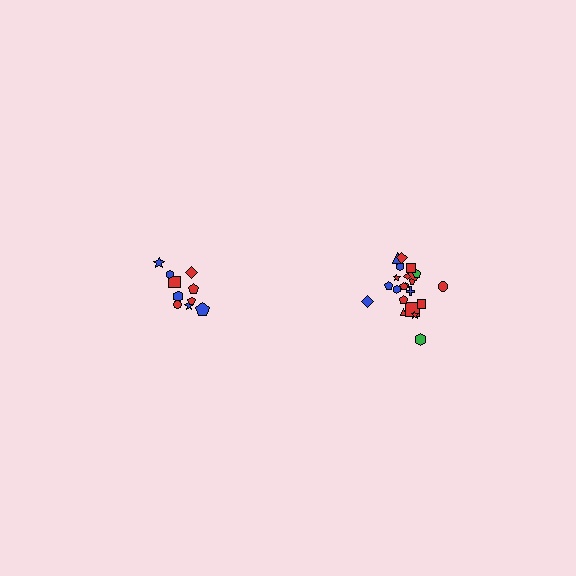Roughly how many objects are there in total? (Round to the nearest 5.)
Roughly 30 objects in total.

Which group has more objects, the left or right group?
The right group.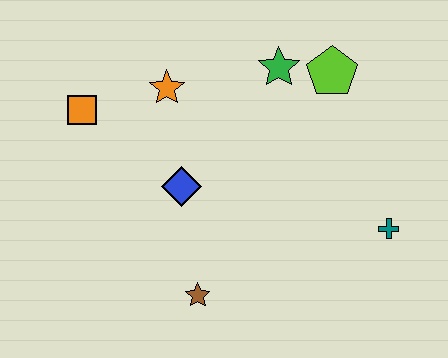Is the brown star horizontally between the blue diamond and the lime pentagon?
Yes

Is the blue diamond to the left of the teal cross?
Yes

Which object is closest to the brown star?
The blue diamond is closest to the brown star.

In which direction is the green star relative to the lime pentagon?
The green star is to the left of the lime pentagon.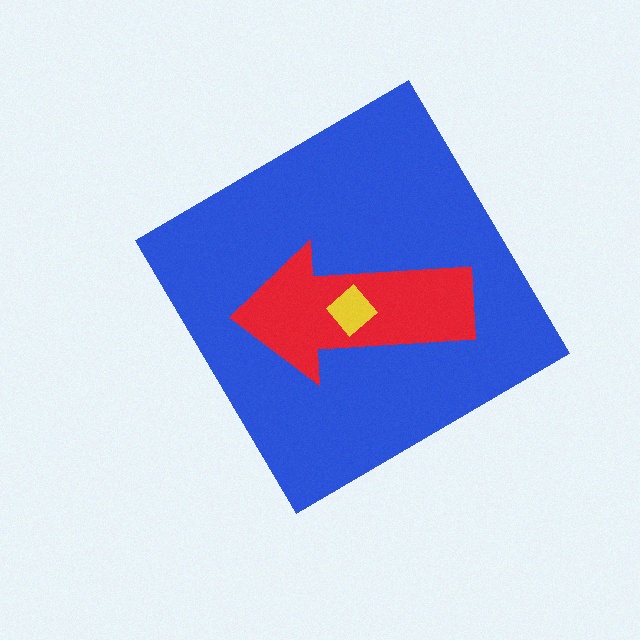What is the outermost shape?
The blue diamond.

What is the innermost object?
The yellow diamond.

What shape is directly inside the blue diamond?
The red arrow.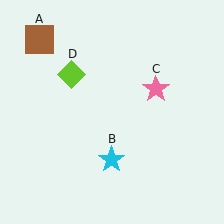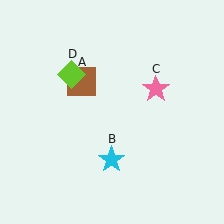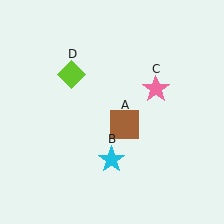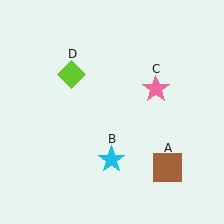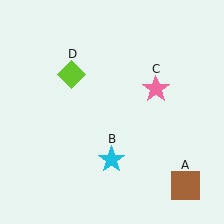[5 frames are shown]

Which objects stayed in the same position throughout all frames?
Cyan star (object B) and pink star (object C) and lime diamond (object D) remained stationary.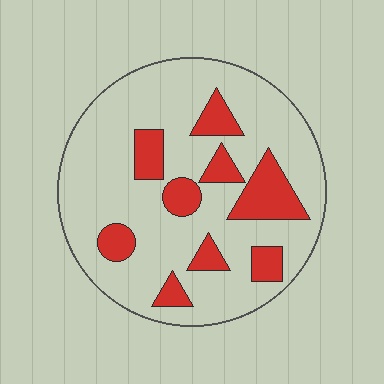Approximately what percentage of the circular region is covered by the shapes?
Approximately 20%.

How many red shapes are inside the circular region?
9.